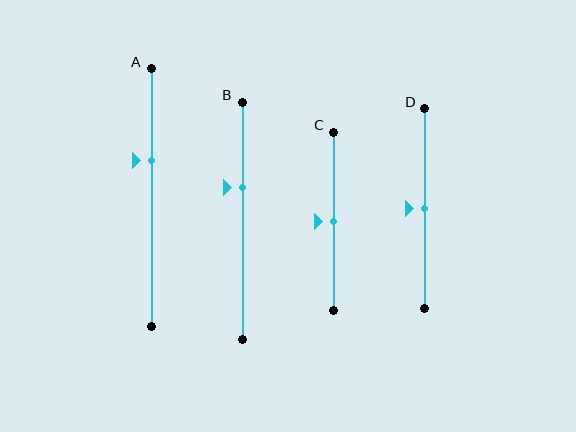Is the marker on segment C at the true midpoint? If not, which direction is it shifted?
Yes, the marker on segment C is at the true midpoint.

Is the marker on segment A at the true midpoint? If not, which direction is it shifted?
No, the marker on segment A is shifted upward by about 14% of the segment length.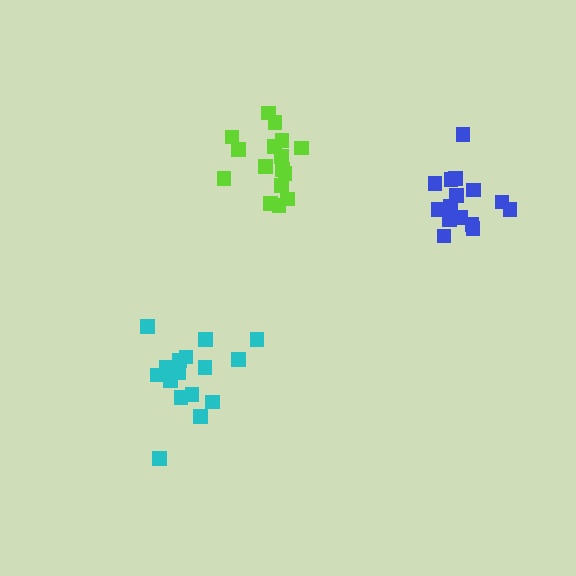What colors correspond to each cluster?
The clusters are colored: blue, cyan, lime.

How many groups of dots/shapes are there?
There are 3 groups.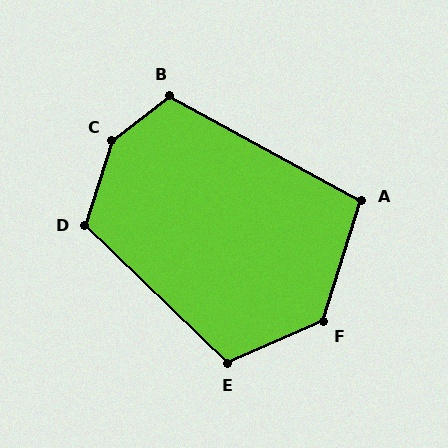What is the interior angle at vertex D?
Approximately 116 degrees (obtuse).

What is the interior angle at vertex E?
Approximately 113 degrees (obtuse).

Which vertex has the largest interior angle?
C, at approximately 146 degrees.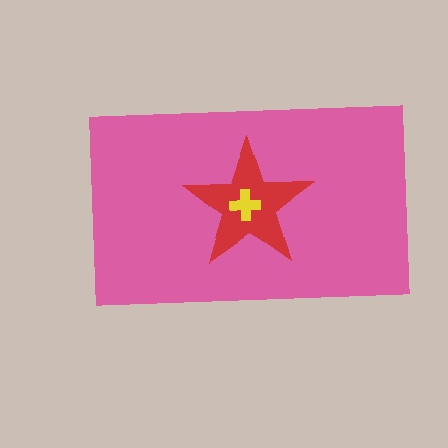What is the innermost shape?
The yellow cross.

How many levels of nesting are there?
3.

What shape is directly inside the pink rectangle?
The red star.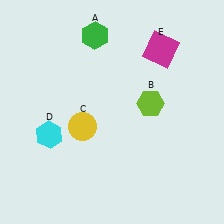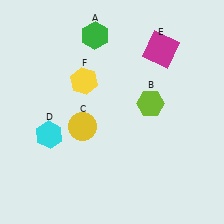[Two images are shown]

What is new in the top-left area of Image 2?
A yellow hexagon (F) was added in the top-left area of Image 2.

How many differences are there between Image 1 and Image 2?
There is 1 difference between the two images.